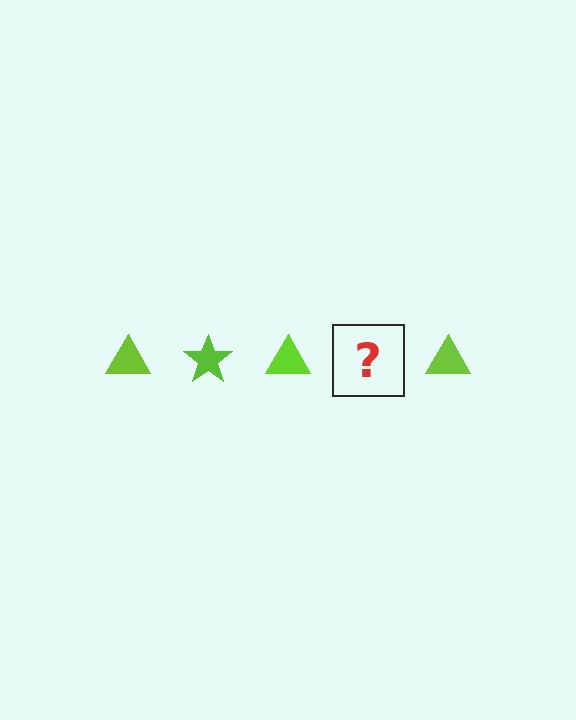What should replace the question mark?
The question mark should be replaced with a lime star.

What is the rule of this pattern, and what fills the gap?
The rule is that the pattern cycles through triangle, star shapes in lime. The gap should be filled with a lime star.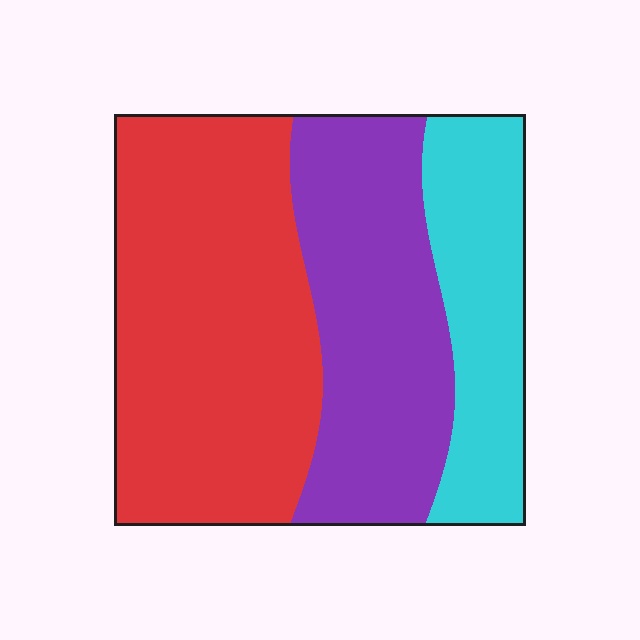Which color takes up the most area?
Red, at roughly 45%.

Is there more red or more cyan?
Red.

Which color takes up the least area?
Cyan, at roughly 20%.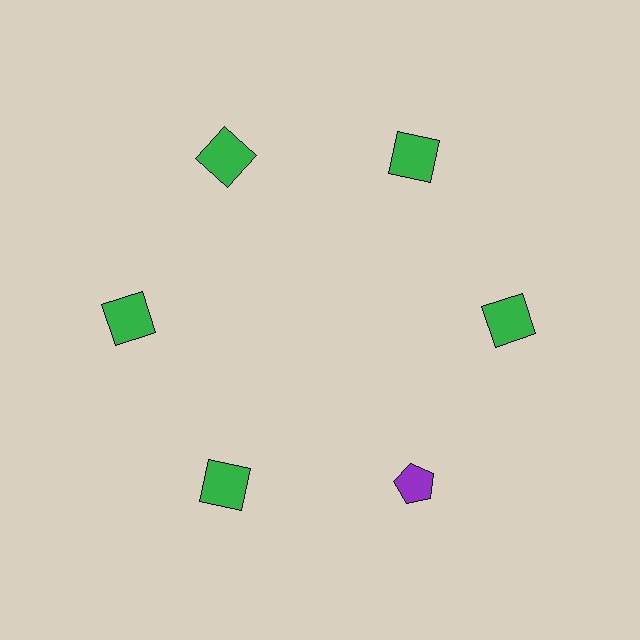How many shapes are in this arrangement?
There are 6 shapes arranged in a ring pattern.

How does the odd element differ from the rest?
It differs in both color (purple instead of green) and shape (pentagon instead of square).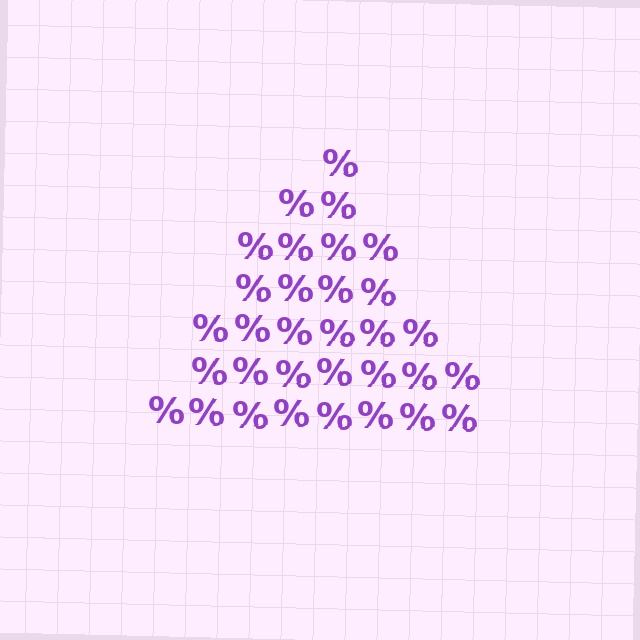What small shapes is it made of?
It is made of small percent signs.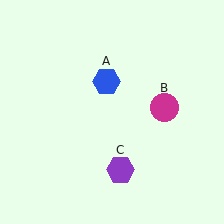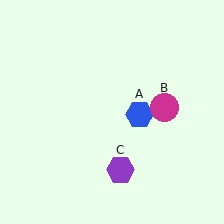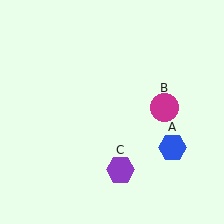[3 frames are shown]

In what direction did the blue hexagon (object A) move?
The blue hexagon (object A) moved down and to the right.